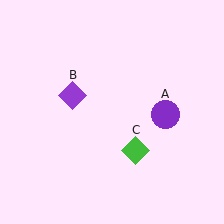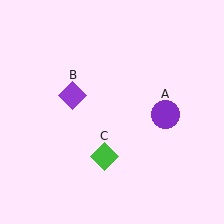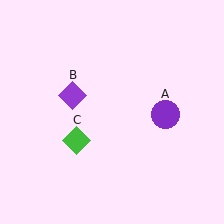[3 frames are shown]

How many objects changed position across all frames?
1 object changed position: green diamond (object C).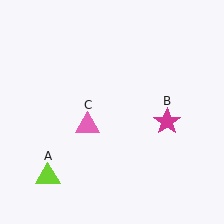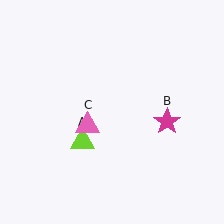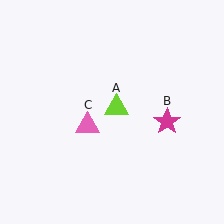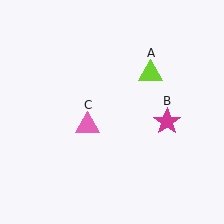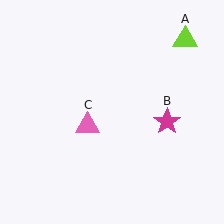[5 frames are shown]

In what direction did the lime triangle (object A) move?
The lime triangle (object A) moved up and to the right.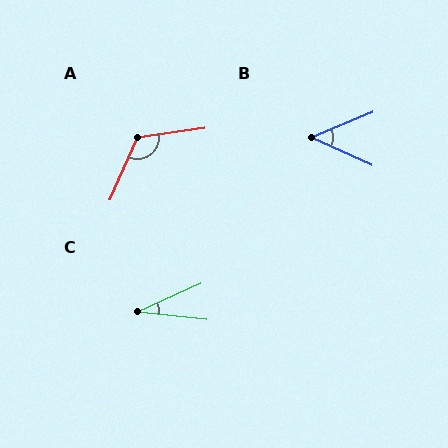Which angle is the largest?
A, at approximately 122 degrees.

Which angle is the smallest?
C, at approximately 30 degrees.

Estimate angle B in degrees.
Approximately 46 degrees.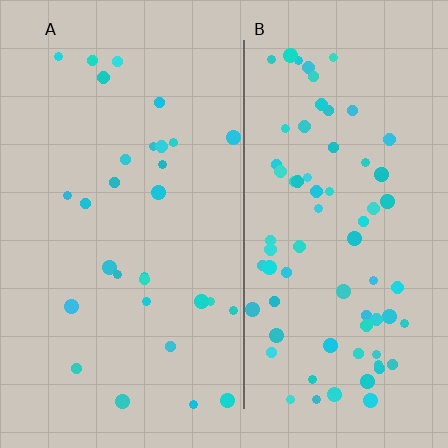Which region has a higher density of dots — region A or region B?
B (the right).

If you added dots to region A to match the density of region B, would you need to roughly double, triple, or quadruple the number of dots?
Approximately double.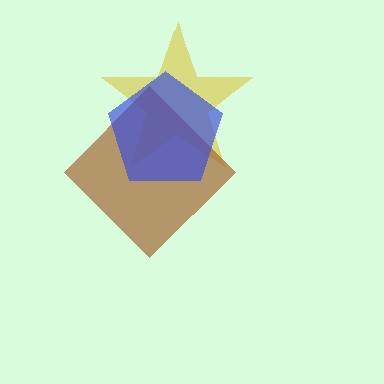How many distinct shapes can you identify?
There are 3 distinct shapes: a yellow star, a brown diamond, a blue pentagon.